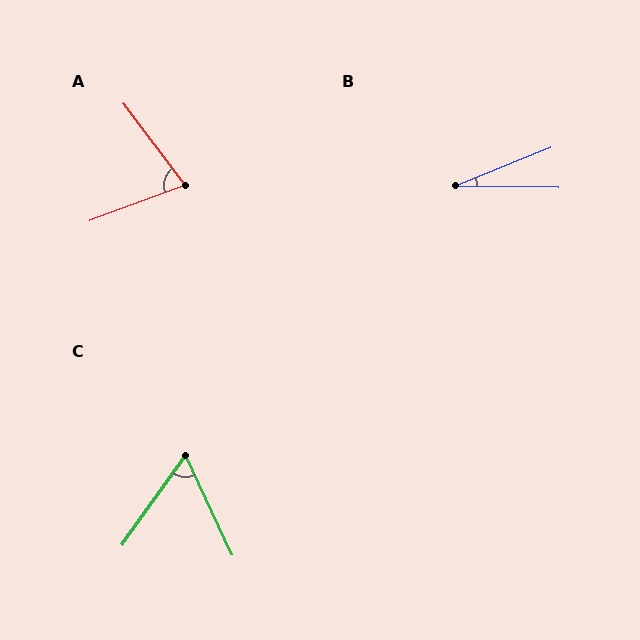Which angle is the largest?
A, at approximately 73 degrees.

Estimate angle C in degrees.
Approximately 61 degrees.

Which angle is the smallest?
B, at approximately 23 degrees.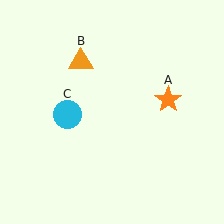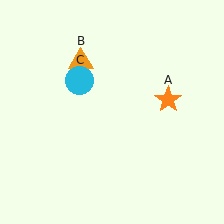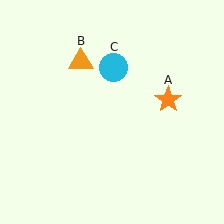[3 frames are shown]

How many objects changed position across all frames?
1 object changed position: cyan circle (object C).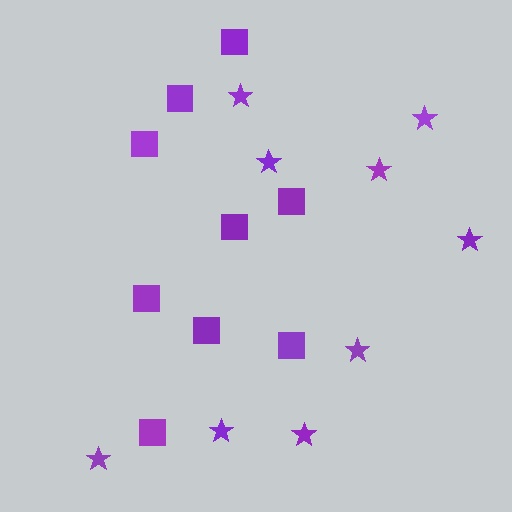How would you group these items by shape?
There are 2 groups: one group of squares (9) and one group of stars (9).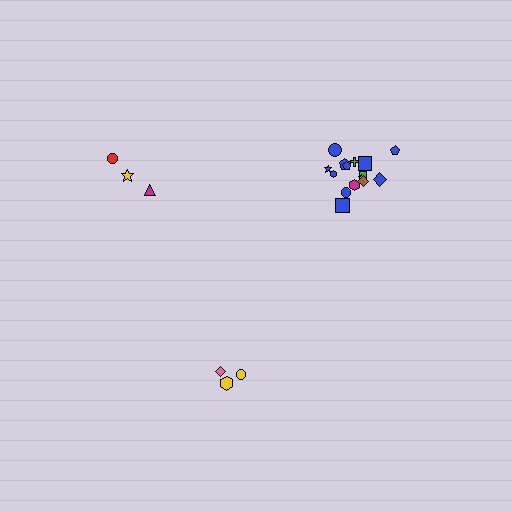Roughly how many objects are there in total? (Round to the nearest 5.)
Roughly 20 objects in total.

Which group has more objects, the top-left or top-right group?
The top-right group.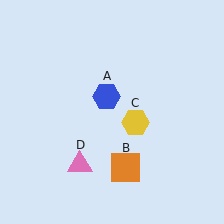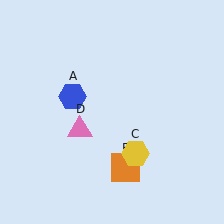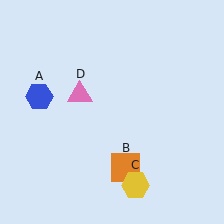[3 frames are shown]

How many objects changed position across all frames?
3 objects changed position: blue hexagon (object A), yellow hexagon (object C), pink triangle (object D).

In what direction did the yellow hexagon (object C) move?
The yellow hexagon (object C) moved down.